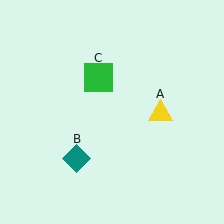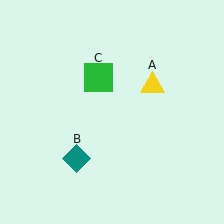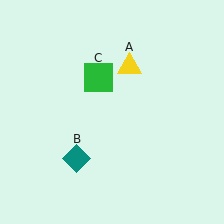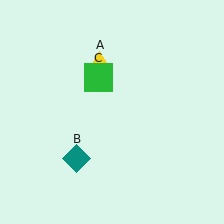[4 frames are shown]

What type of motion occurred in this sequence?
The yellow triangle (object A) rotated counterclockwise around the center of the scene.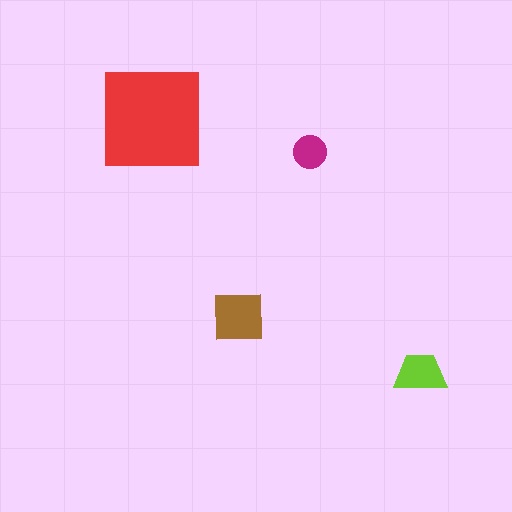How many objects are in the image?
There are 4 objects in the image.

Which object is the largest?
The red square.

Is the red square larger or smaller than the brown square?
Larger.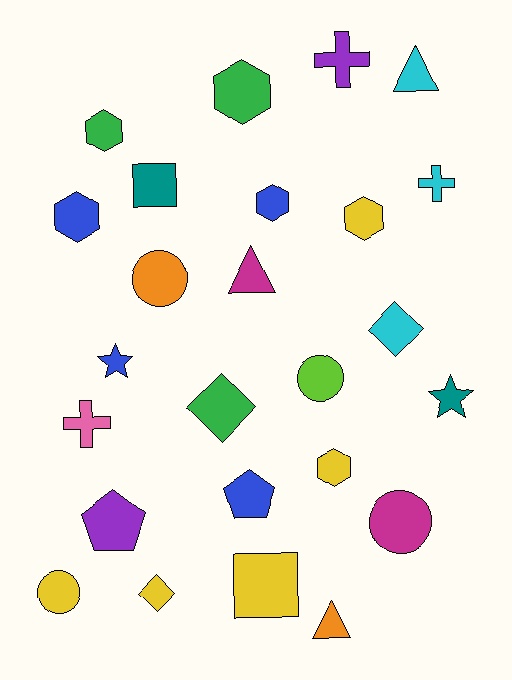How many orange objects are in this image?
There are 2 orange objects.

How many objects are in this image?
There are 25 objects.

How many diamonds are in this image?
There are 3 diamonds.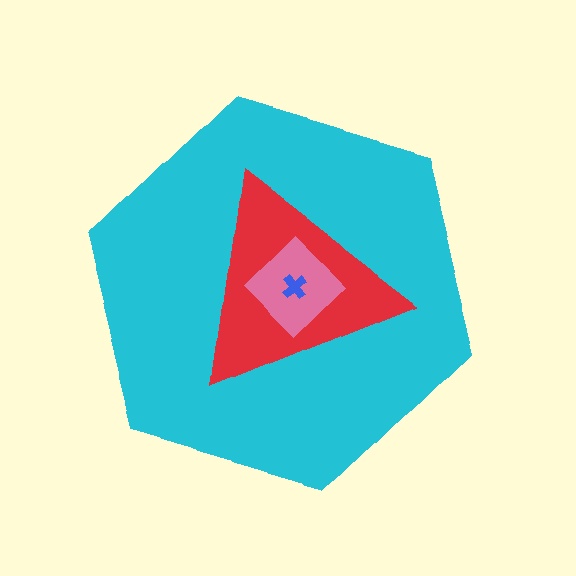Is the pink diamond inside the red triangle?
Yes.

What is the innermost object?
The blue cross.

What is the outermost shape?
The cyan hexagon.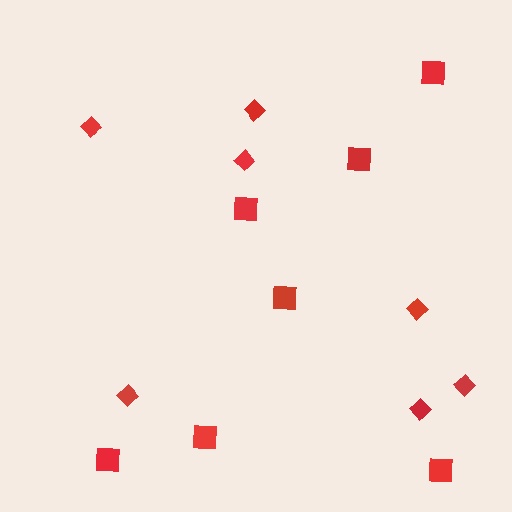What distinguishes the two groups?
There are 2 groups: one group of squares (7) and one group of diamonds (7).